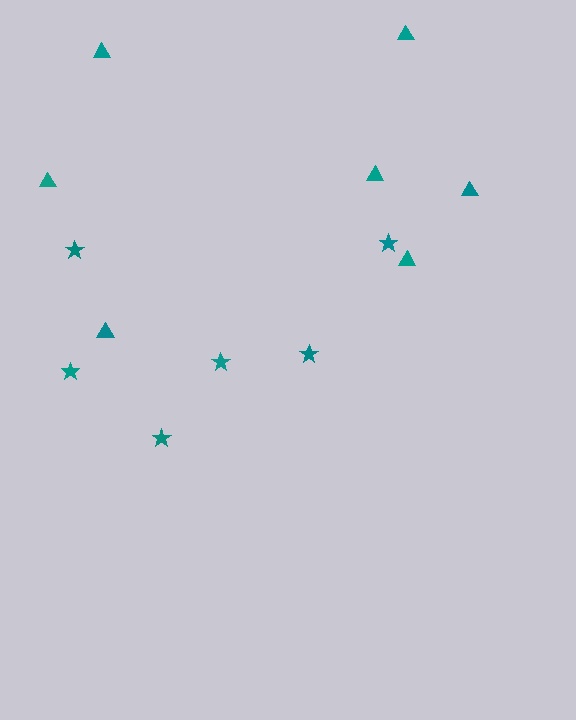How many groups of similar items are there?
There are 2 groups: one group of stars (6) and one group of triangles (7).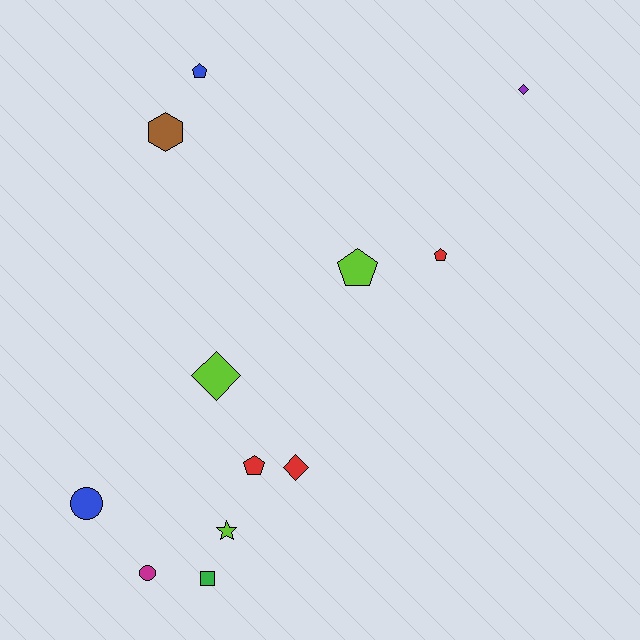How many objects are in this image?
There are 12 objects.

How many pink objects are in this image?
There are no pink objects.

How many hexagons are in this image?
There is 1 hexagon.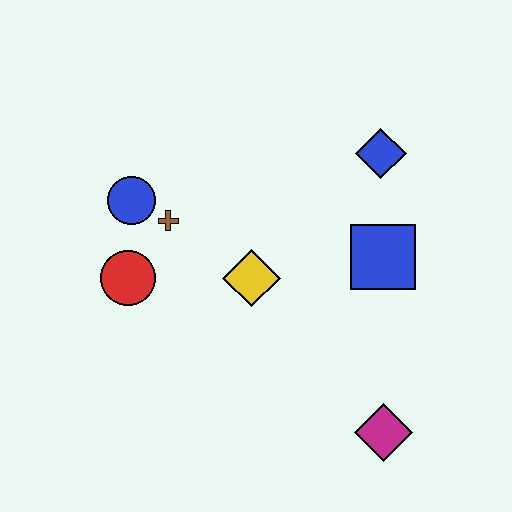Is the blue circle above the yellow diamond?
Yes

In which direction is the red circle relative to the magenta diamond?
The red circle is to the left of the magenta diamond.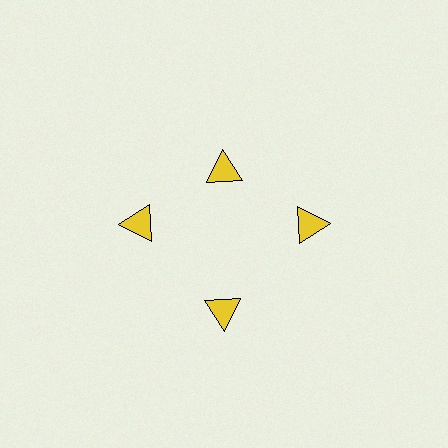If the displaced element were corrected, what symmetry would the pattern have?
It would have 4-fold rotational symmetry — the pattern would map onto itself every 90 degrees.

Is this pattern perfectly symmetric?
No. The 4 yellow triangles are arranged in a ring, but one element near the 12 o'clock position is pulled inward toward the center, breaking the 4-fold rotational symmetry.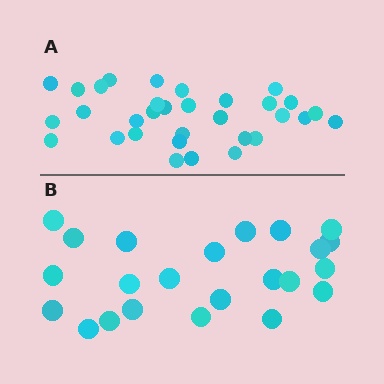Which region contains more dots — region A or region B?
Region A (the top region) has more dots.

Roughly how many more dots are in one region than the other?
Region A has roughly 8 or so more dots than region B.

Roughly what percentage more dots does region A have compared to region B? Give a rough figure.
About 40% more.